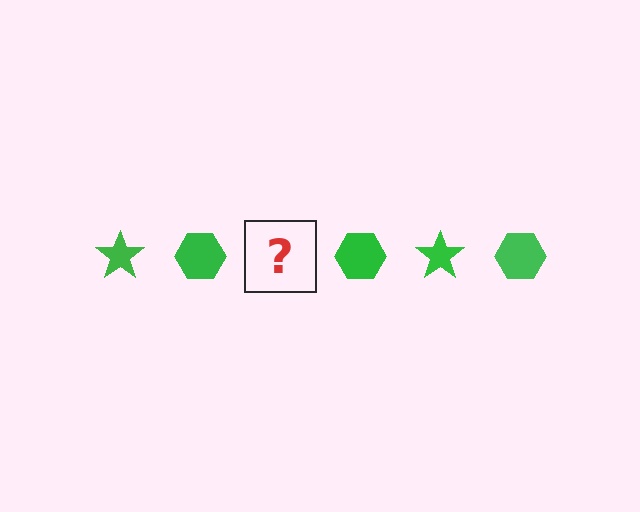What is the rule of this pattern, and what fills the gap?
The rule is that the pattern cycles through star, hexagon shapes in green. The gap should be filled with a green star.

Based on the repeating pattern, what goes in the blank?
The blank should be a green star.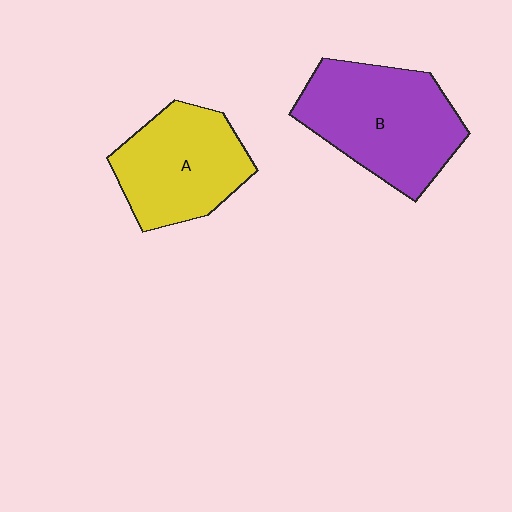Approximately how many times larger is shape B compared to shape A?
Approximately 1.2 times.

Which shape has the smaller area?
Shape A (yellow).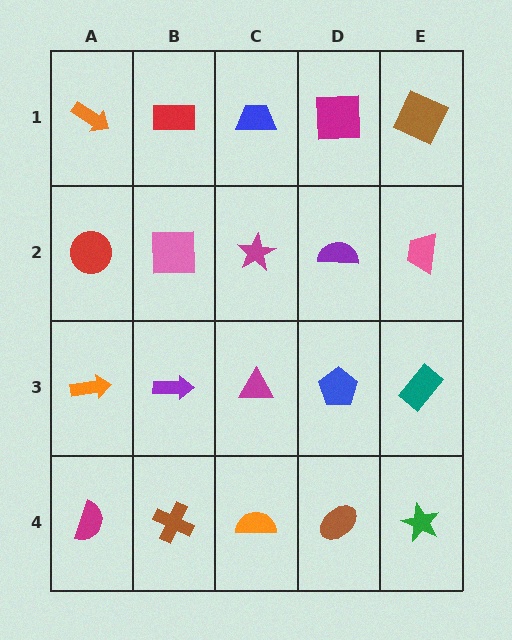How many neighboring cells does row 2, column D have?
4.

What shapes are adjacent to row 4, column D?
A blue pentagon (row 3, column D), an orange semicircle (row 4, column C), a green star (row 4, column E).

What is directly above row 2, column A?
An orange arrow.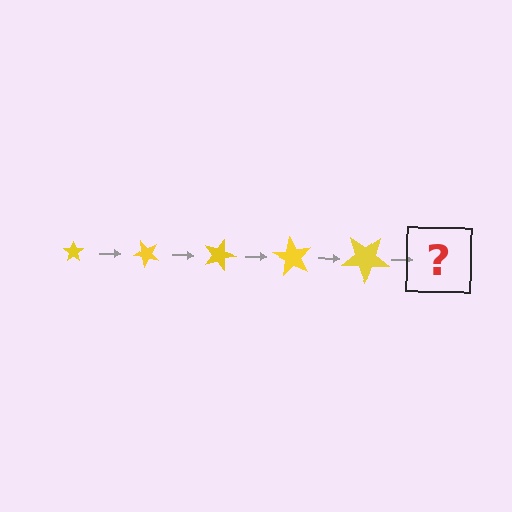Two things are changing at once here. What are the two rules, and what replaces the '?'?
The two rules are that the star grows larger each step and it rotates 45 degrees each step. The '?' should be a star, larger than the previous one and rotated 225 degrees from the start.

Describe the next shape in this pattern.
It should be a star, larger than the previous one and rotated 225 degrees from the start.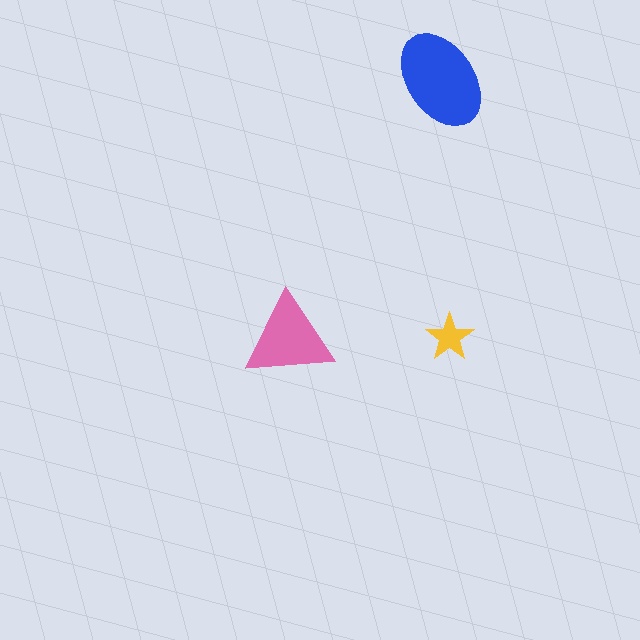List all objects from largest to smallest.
The blue ellipse, the pink triangle, the yellow star.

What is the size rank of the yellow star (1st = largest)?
3rd.